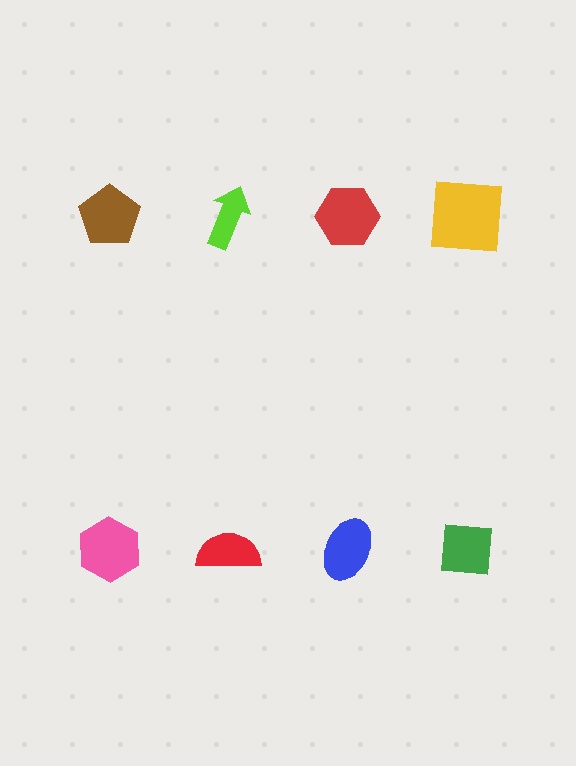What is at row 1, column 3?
A red hexagon.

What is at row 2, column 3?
A blue ellipse.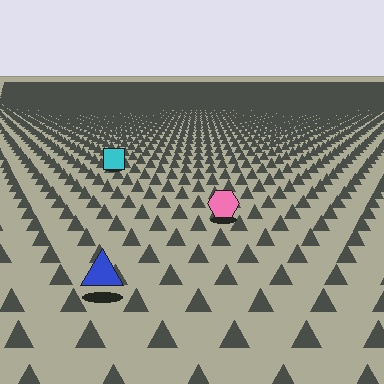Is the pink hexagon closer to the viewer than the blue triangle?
No. The blue triangle is closer — you can tell from the texture gradient: the ground texture is coarser near it.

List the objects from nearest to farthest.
From nearest to farthest: the blue triangle, the pink hexagon, the cyan square.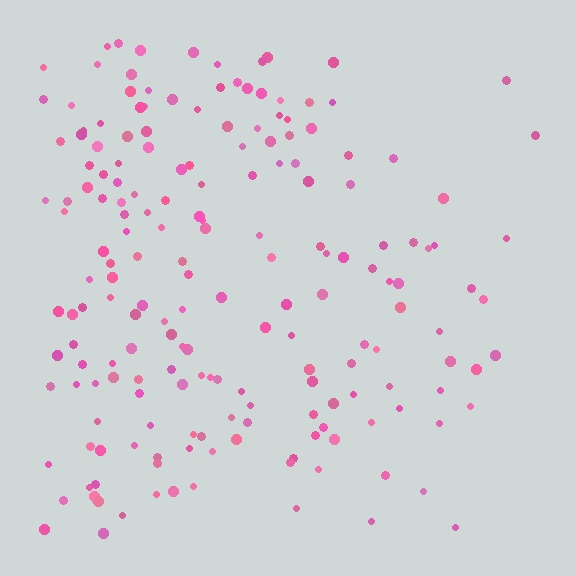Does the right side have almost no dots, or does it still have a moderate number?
Still a moderate number, just noticeably fewer than the left.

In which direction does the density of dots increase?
From right to left, with the left side densest.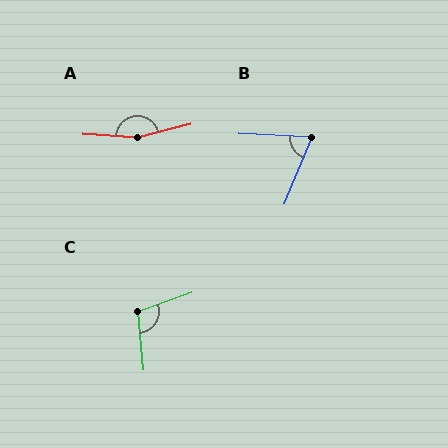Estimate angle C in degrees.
Approximately 105 degrees.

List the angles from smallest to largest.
B (71°), C (105°), A (162°).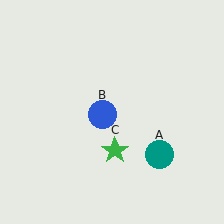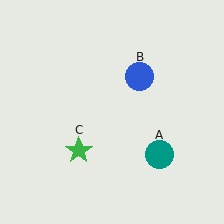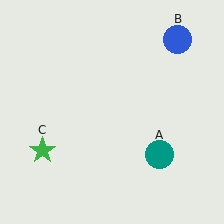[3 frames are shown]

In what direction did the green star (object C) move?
The green star (object C) moved left.